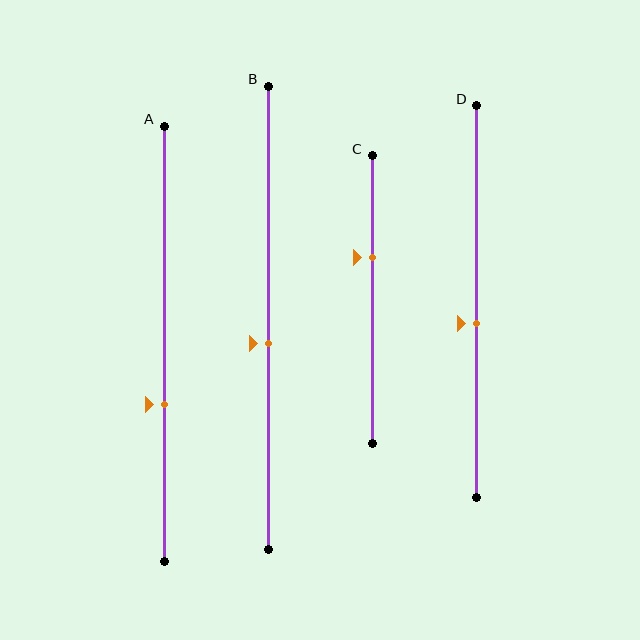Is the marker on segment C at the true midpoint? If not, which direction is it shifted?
No, the marker on segment C is shifted upward by about 15% of the segment length.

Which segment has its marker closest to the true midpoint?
Segment B has its marker closest to the true midpoint.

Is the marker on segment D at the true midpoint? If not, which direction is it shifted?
No, the marker on segment D is shifted downward by about 6% of the segment length.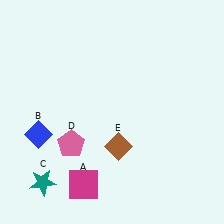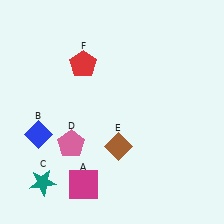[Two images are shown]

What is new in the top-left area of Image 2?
A red pentagon (F) was added in the top-left area of Image 2.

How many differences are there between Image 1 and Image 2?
There is 1 difference between the two images.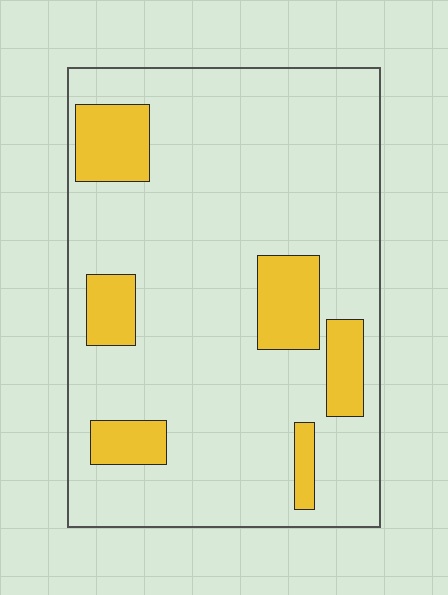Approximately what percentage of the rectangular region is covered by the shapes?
Approximately 15%.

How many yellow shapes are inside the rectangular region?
6.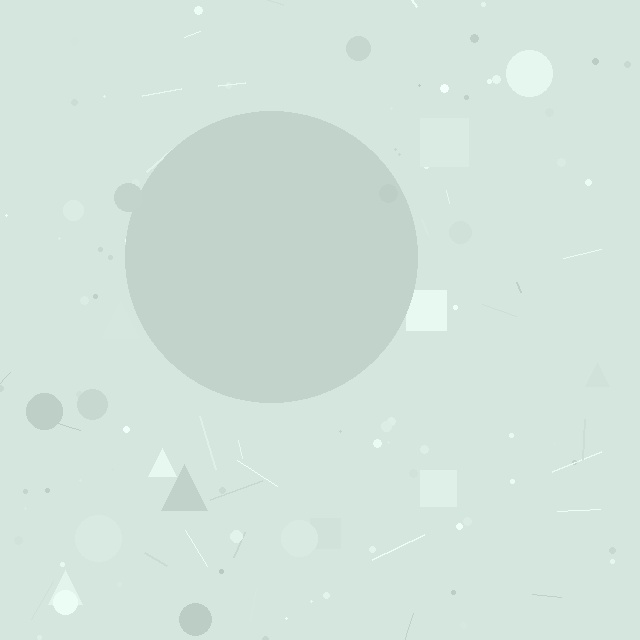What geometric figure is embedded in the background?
A circle is embedded in the background.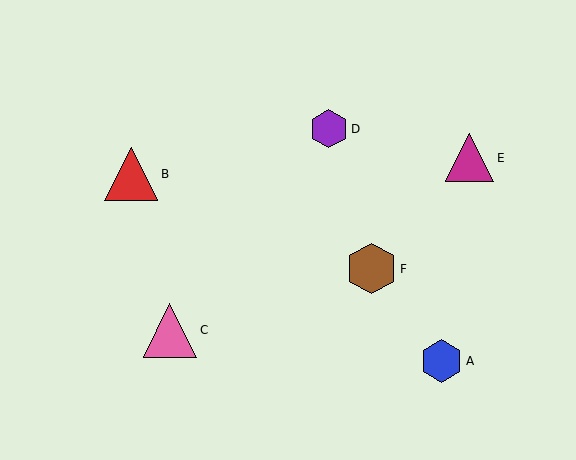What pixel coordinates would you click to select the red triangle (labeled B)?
Click at (131, 174) to select the red triangle B.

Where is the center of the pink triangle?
The center of the pink triangle is at (170, 330).